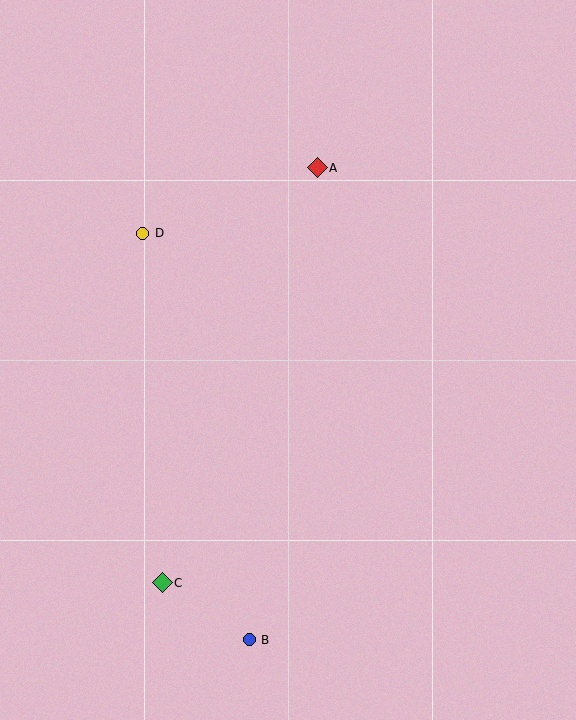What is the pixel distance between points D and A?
The distance between D and A is 186 pixels.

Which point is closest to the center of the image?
Point D at (143, 233) is closest to the center.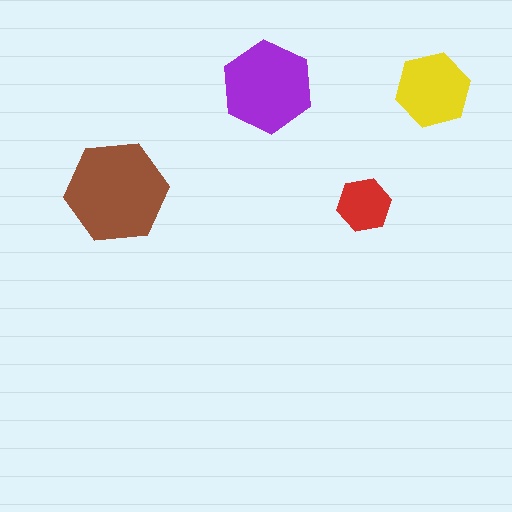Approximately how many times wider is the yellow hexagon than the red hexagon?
About 1.5 times wider.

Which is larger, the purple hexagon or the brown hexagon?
The brown one.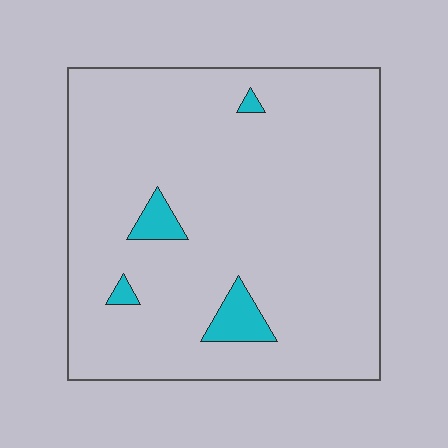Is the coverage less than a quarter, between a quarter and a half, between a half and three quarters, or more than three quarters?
Less than a quarter.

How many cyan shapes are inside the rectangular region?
4.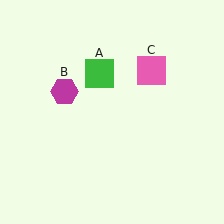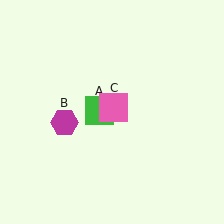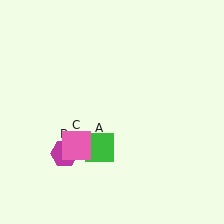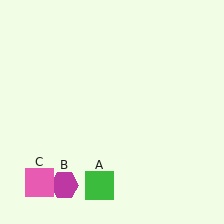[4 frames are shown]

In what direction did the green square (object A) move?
The green square (object A) moved down.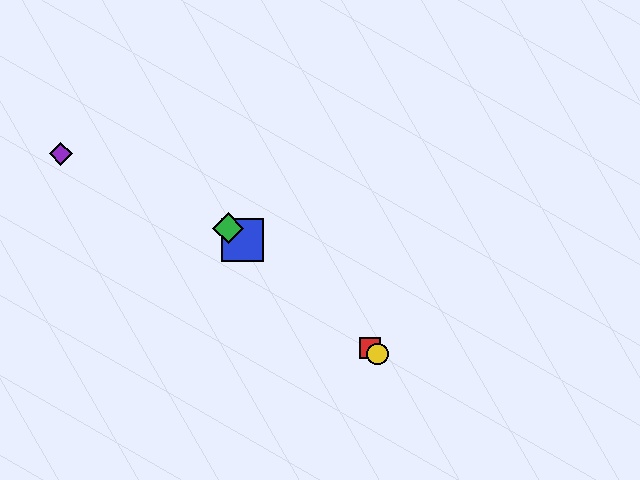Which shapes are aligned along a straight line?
The red square, the blue square, the green diamond, the yellow circle are aligned along a straight line.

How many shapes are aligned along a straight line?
4 shapes (the red square, the blue square, the green diamond, the yellow circle) are aligned along a straight line.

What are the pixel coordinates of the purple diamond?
The purple diamond is at (61, 154).